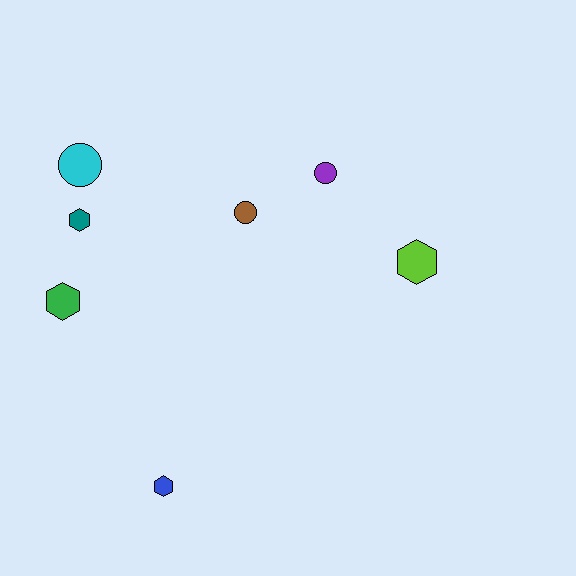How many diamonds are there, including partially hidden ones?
There are no diamonds.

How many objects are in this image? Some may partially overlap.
There are 7 objects.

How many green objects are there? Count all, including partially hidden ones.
There is 1 green object.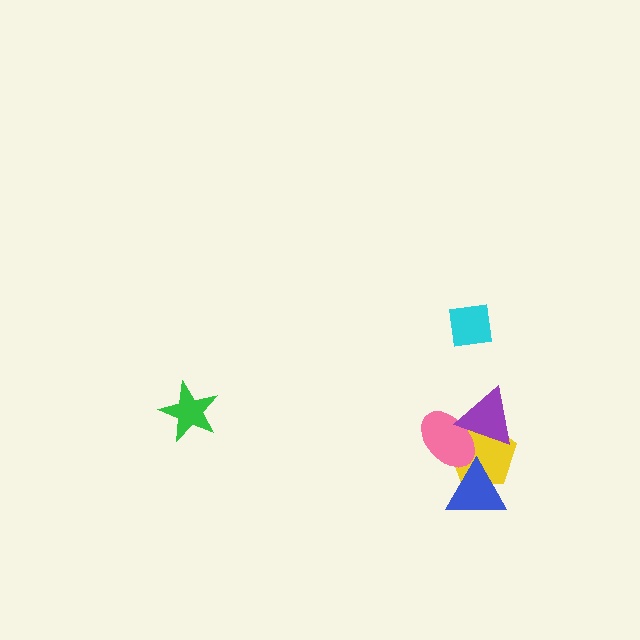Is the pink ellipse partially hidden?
Yes, it is partially covered by another shape.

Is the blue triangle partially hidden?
Yes, it is partially covered by another shape.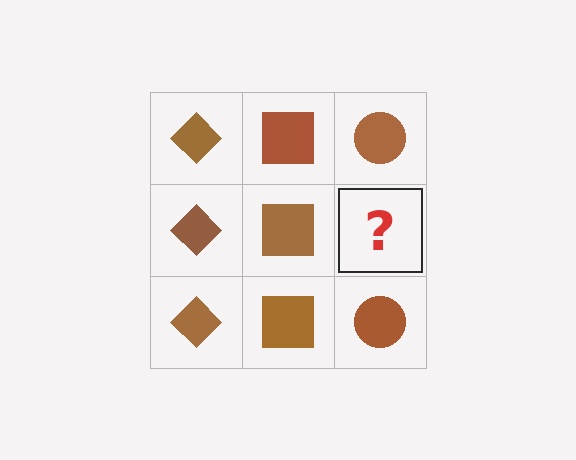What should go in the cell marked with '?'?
The missing cell should contain a brown circle.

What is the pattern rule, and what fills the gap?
The rule is that each column has a consistent shape. The gap should be filled with a brown circle.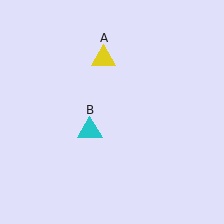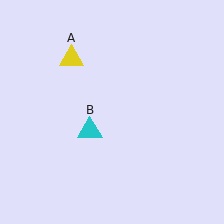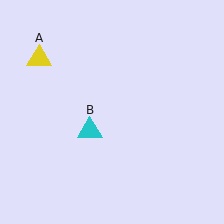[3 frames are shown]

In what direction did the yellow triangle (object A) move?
The yellow triangle (object A) moved left.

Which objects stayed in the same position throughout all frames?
Cyan triangle (object B) remained stationary.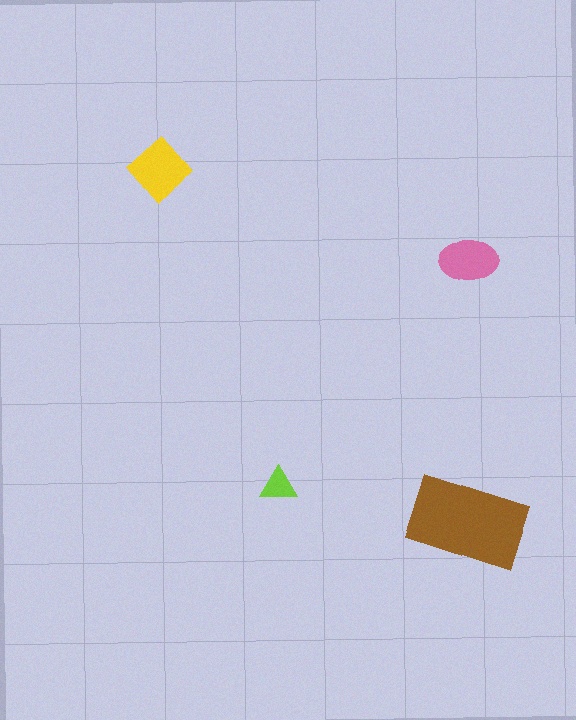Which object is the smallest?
The lime triangle.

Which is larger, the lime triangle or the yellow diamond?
The yellow diamond.